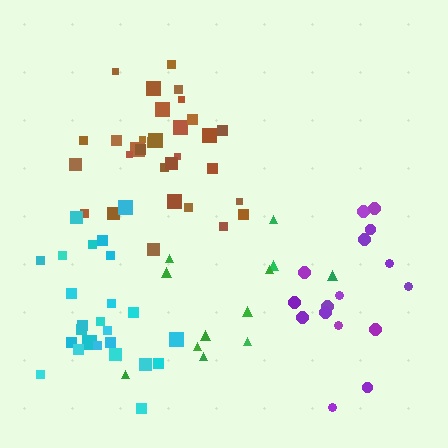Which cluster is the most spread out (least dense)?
Purple.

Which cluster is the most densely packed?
Brown.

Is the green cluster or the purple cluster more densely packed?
Green.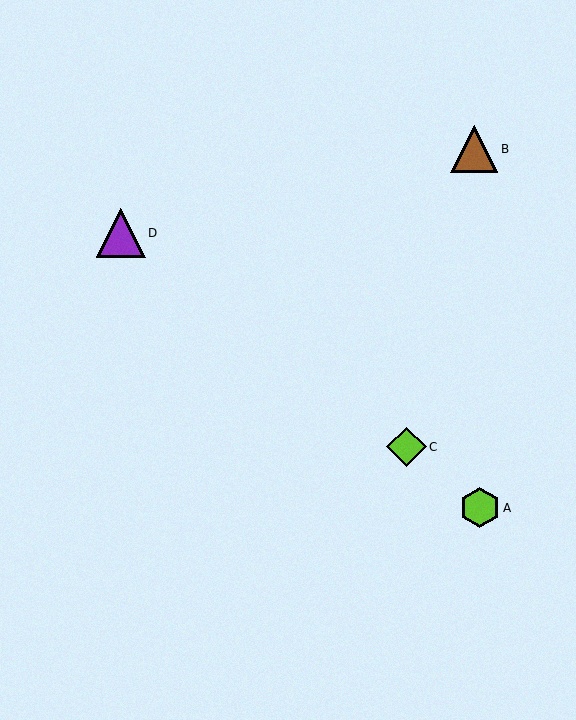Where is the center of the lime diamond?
The center of the lime diamond is at (406, 447).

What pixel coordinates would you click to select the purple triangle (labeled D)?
Click at (121, 233) to select the purple triangle D.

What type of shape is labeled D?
Shape D is a purple triangle.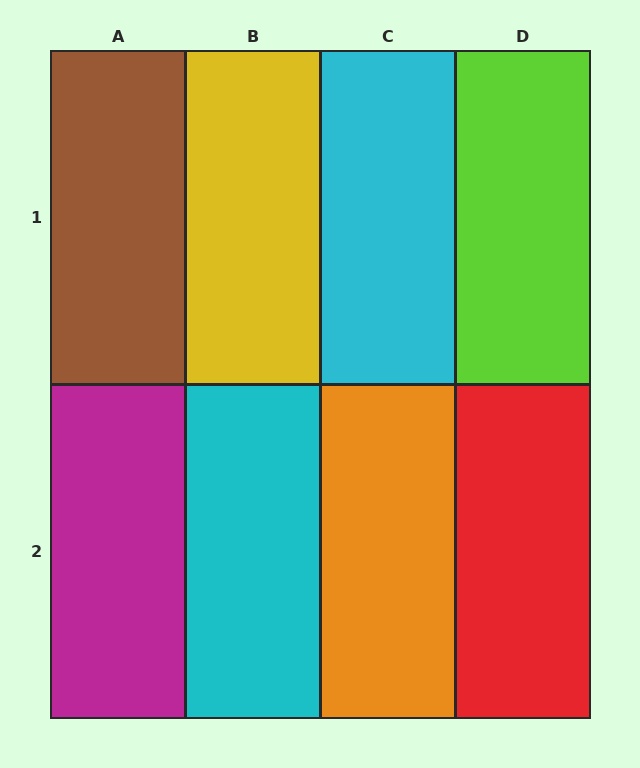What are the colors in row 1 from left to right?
Brown, yellow, cyan, lime.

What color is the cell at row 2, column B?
Cyan.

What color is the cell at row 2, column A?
Magenta.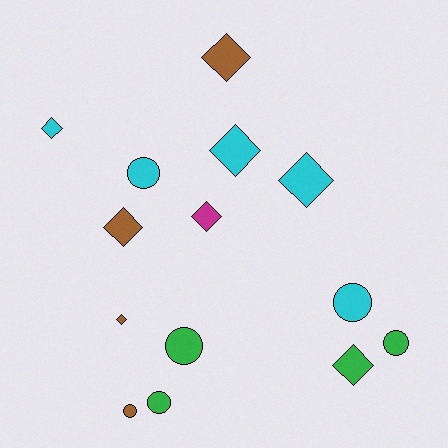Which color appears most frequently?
Cyan, with 5 objects.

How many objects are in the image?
There are 14 objects.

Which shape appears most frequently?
Diamond, with 8 objects.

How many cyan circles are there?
There are 2 cyan circles.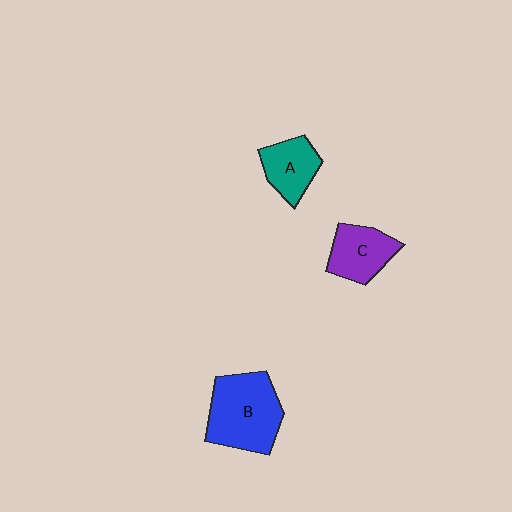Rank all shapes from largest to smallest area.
From largest to smallest: B (blue), C (purple), A (teal).